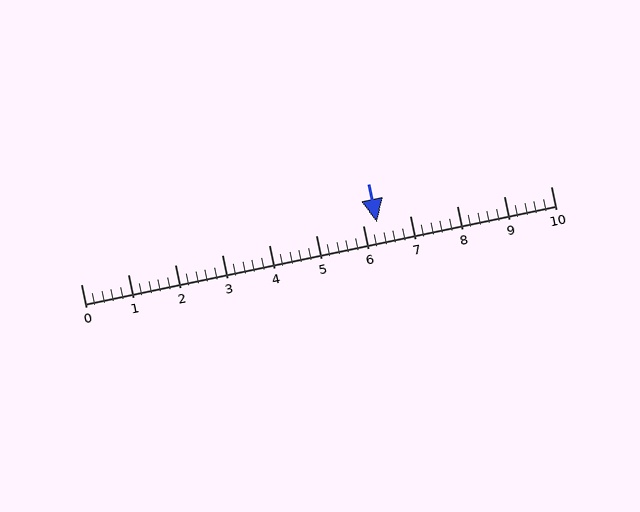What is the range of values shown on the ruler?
The ruler shows values from 0 to 10.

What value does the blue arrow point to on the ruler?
The blue arrow points to approximately 6.3.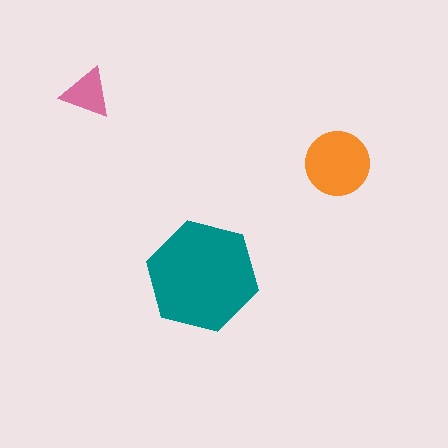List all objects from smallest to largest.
The pink triangle, the orange circle, the teal hexagon.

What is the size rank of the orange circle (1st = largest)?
2nd.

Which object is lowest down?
The teal hexagon is bottommost.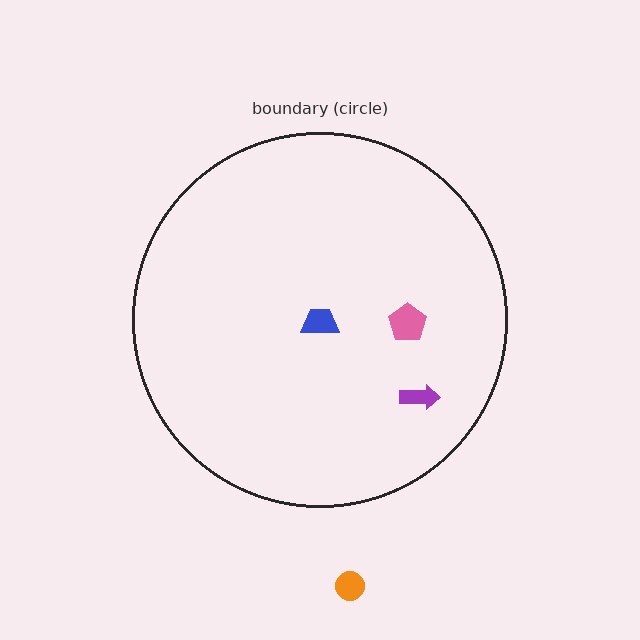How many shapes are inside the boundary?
3 inside, 1 outside.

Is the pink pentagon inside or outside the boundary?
Inside.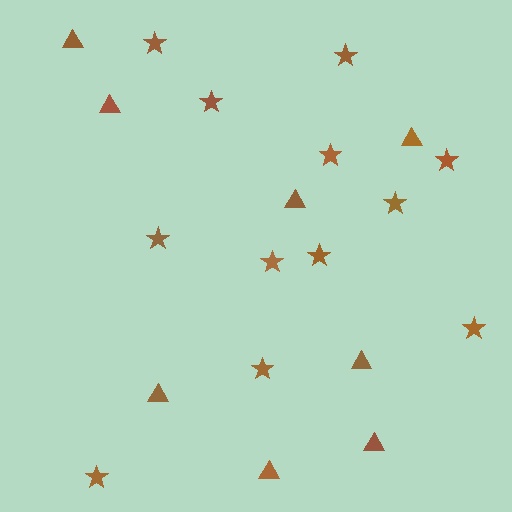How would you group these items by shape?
There are 2 groups: one group of triangles (8) and one group of stars (12).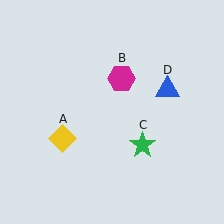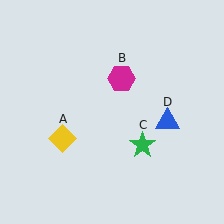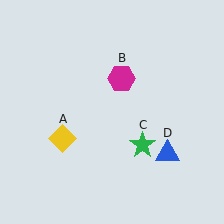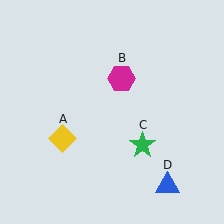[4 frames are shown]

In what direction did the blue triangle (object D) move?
The blue triangle (object D) moved down.